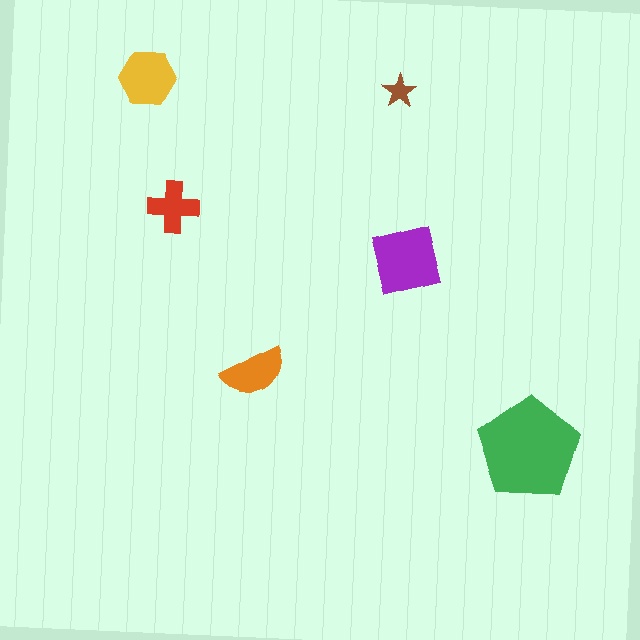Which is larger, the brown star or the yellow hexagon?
The yellow hexagon.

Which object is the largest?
The green pentagon.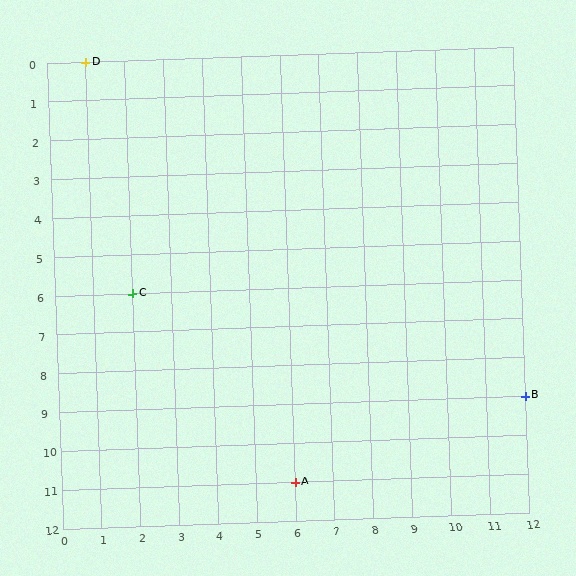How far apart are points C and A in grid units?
Points C and A are 4 columns and 5 rows apart (about 6.4 grid units diagonally).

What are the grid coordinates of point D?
Point D is at grid coordinates (1, 0).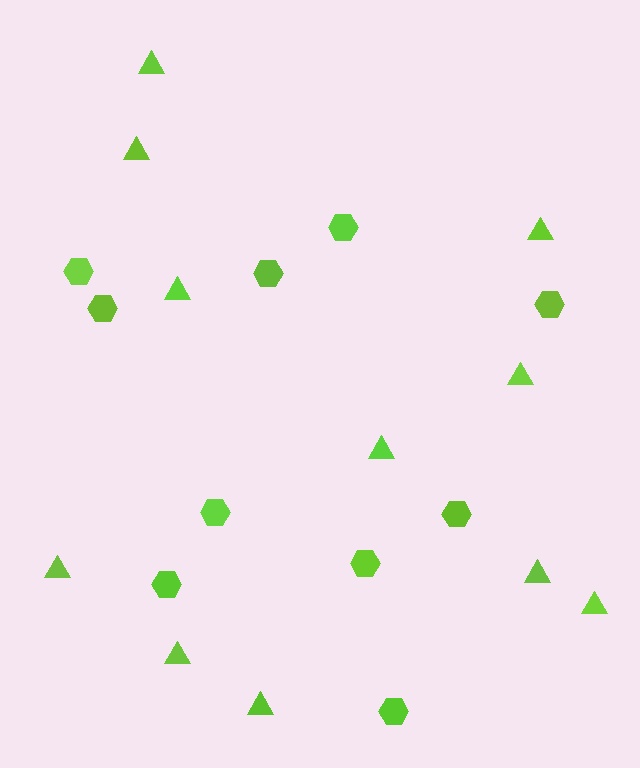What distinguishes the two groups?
There are 2 groups: one group of hexagons (10) and one group of triangles (11).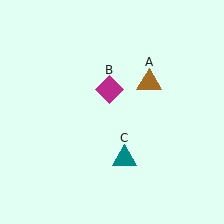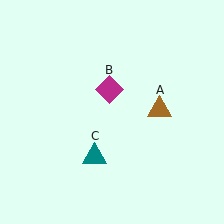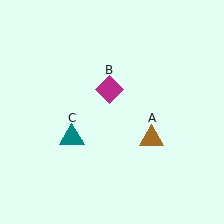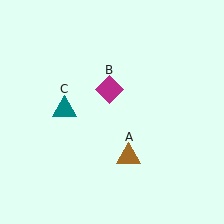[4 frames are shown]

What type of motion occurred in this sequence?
The brown triangle (object A), teal triangle (object C) rotated clockwise around the center of the scene.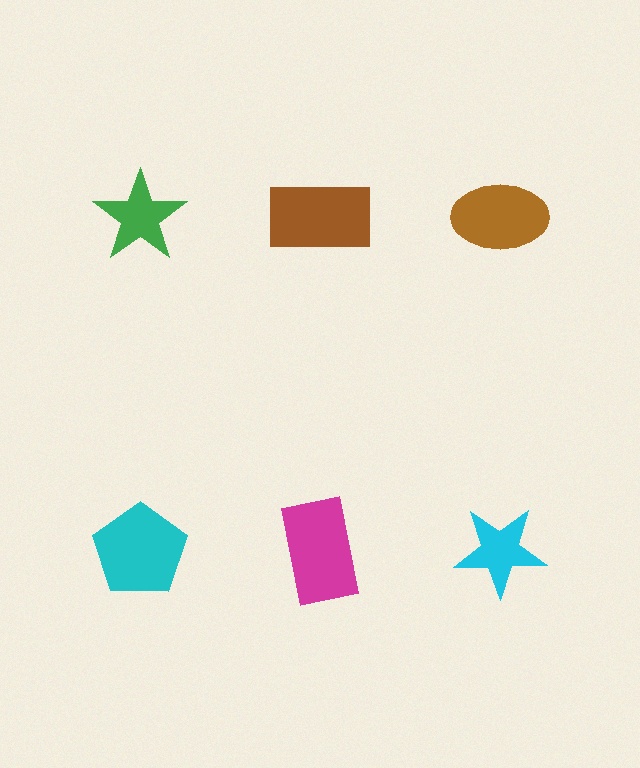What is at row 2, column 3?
A cyan star.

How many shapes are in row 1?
3 shapes.